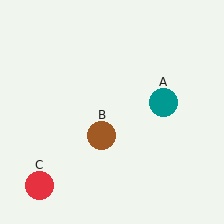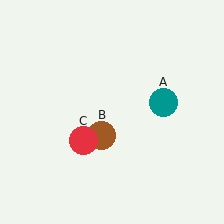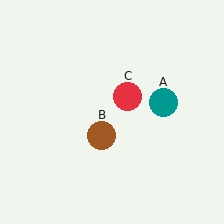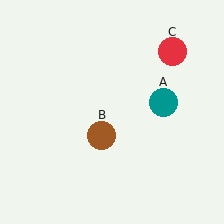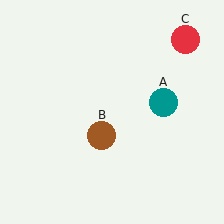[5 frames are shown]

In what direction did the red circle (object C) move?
The red circle (object C) moved up and to the right.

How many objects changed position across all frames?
1 object changed position: red circle (object C).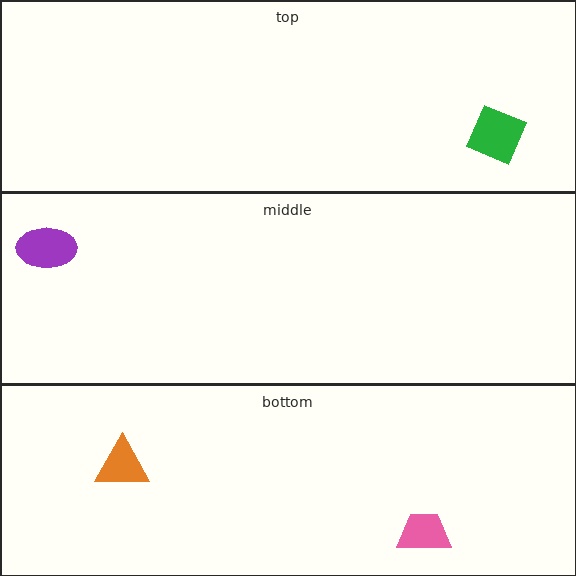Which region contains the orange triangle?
The bottom region.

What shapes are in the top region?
The green diamond.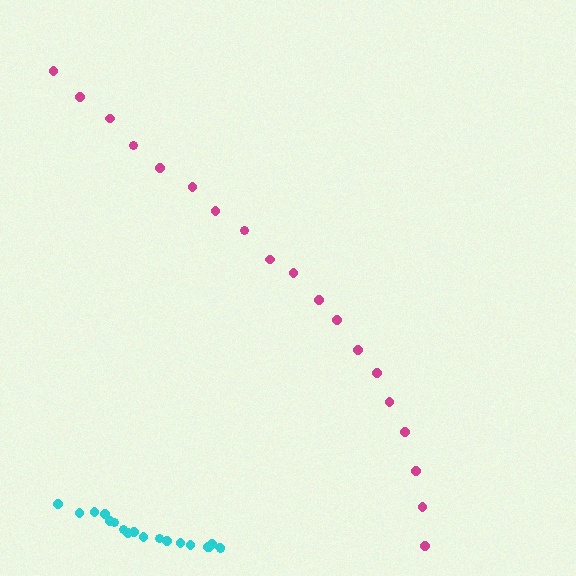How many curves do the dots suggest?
There are 2 distinct paths.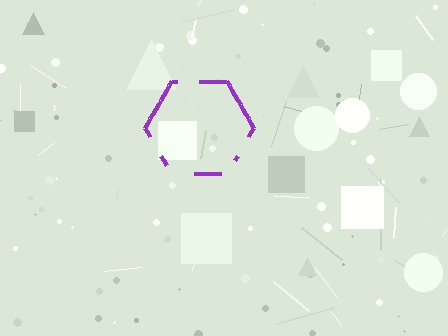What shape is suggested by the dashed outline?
The dashed outline suggests a hexagon.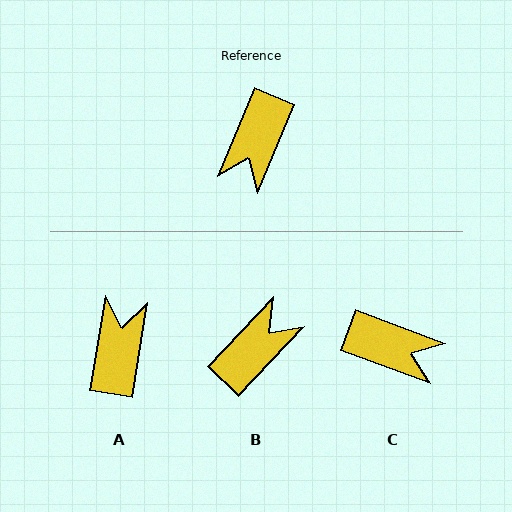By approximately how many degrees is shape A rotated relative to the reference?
Approximately 167 degrees clockwise.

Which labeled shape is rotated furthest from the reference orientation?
A, about 167 degrees away.